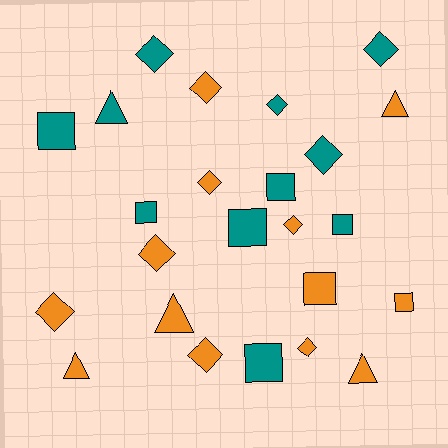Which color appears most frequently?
Orange, with 13 objects.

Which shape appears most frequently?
Diamond, with 11 objects.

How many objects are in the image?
There are 24 objects.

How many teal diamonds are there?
There are 4 teal diamonds.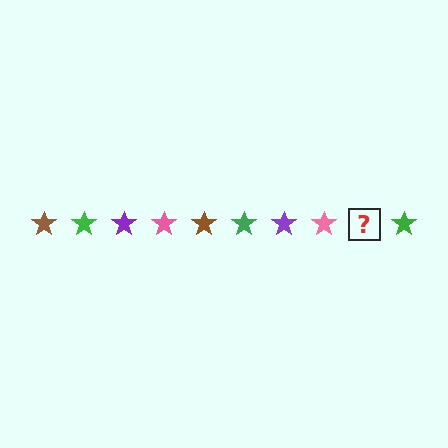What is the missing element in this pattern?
The missing element is a brown star.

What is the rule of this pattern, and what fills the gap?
The rule is that the pattern cycles through brown, green, purple, pink stars. The gap should be filled with a brown star.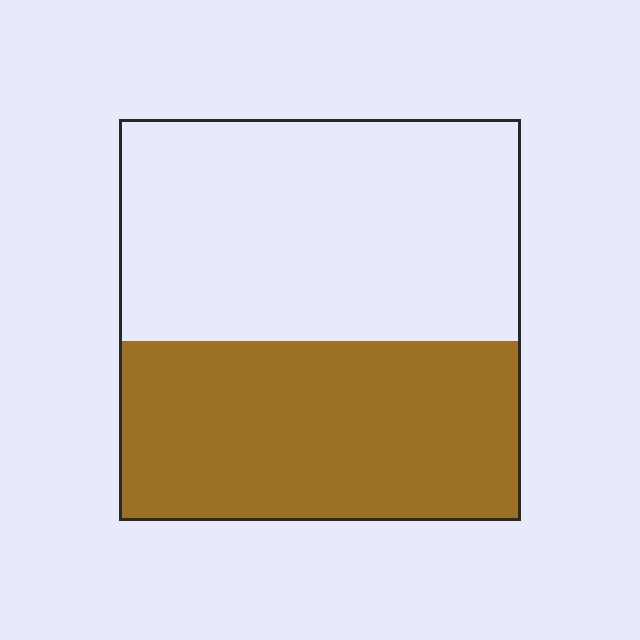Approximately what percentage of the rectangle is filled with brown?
Approximately 45%.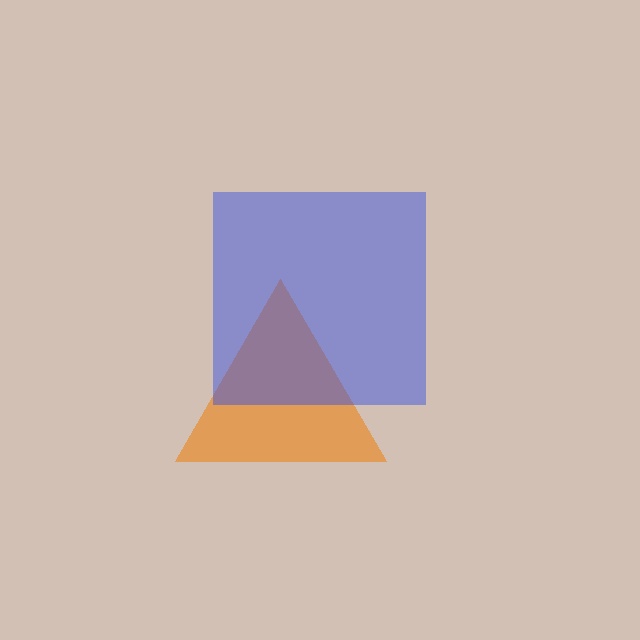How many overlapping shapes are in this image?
There are 2 overlapping shapes in the image.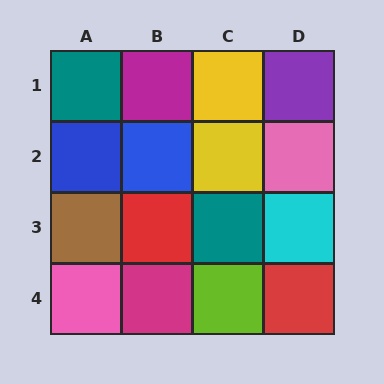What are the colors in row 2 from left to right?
Blue, blue, yellow, pink.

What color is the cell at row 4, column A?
Pink.